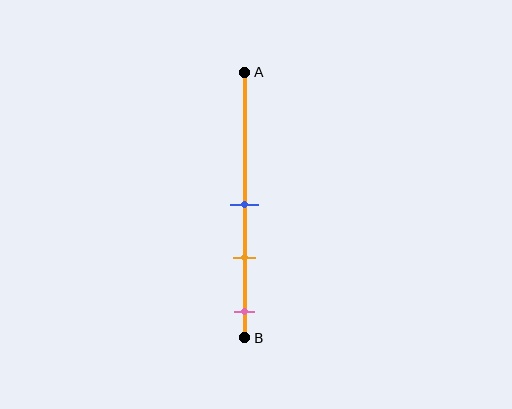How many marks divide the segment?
There are 3 marks dividing the segment.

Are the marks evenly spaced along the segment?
Yes, the marks are approximately evenly spaced.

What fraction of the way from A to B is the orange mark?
The orange mark is approximately 70% (0.7) of the way from A to B.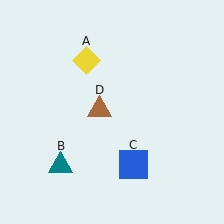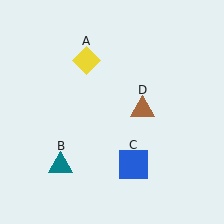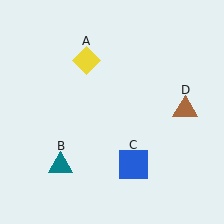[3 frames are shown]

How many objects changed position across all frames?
1 object changed position: brown triangle (object D).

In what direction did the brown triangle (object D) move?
The brown triangle (object D) moved right.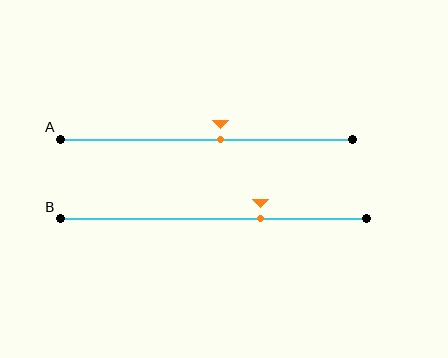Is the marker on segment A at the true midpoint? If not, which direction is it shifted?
No, the marker on segment A is shifted to the right by about 5% of the segment length.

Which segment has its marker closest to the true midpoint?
Segment A has its marker closest to the true midpoint.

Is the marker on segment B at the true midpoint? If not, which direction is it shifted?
No, the marker on segment B is shifted to the right by about 15% of the segment length.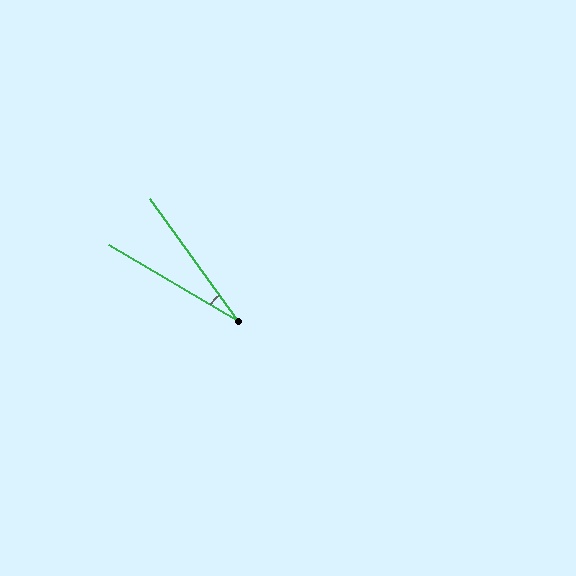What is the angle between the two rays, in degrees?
Approximately 24 degrees.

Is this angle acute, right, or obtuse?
It is acute.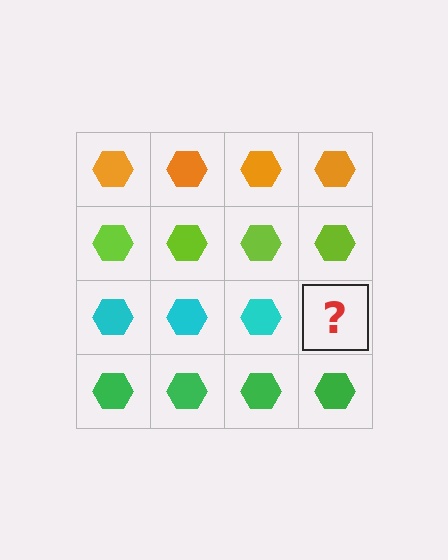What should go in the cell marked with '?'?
The missing cell should contain a cyan hexagon.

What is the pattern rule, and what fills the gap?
The rule is that each row has a consistent color. The gap should be filled with a cyan hexagon.